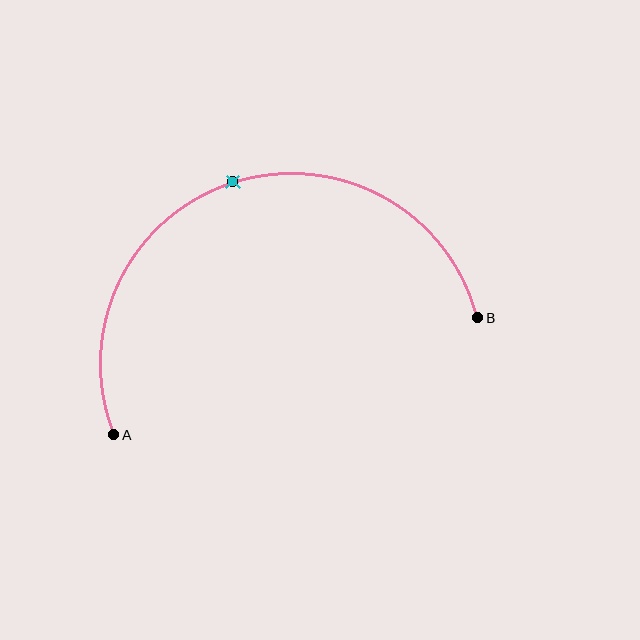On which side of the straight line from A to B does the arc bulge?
The arc bulges above the straight line connecting A and B.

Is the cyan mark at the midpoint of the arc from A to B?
Yes. The cyan mark lies on the arc at equal arc-length from both A and B — it is the arc midpoint.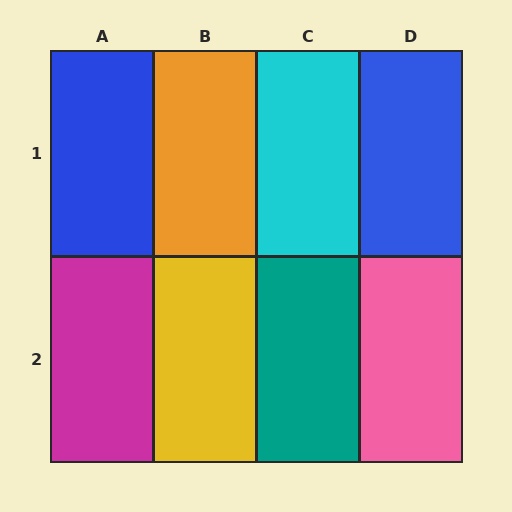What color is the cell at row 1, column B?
Orange.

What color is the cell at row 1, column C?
Cyan.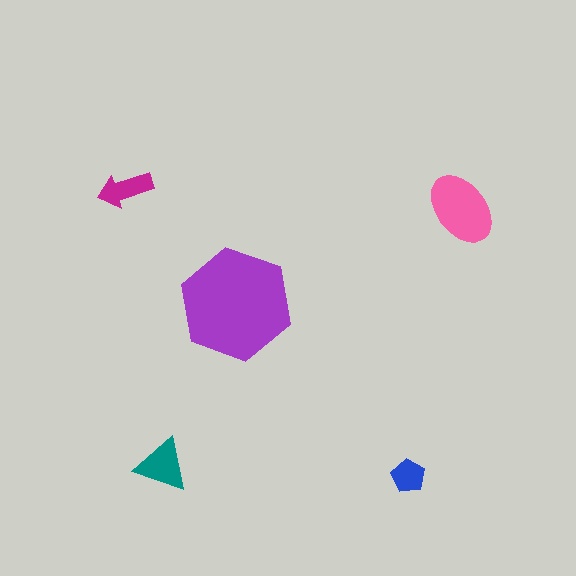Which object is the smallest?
The blue pentagon.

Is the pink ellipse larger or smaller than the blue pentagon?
Larger.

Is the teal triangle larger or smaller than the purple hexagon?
Smaller.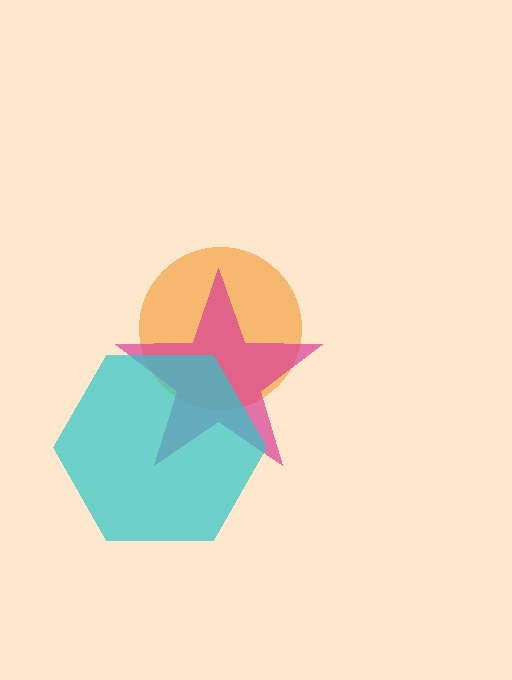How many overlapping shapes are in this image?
There are 3 overlapping shapes in the image.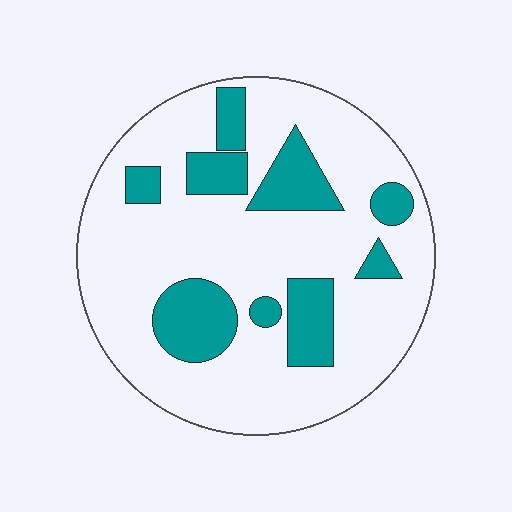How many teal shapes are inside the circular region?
9.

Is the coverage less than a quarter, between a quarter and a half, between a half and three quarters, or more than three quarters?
Less than a quarter.